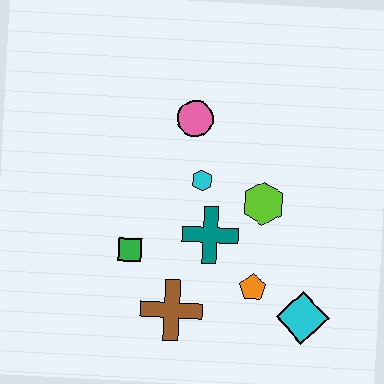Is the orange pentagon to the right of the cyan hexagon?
Yes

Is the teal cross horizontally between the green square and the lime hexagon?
Yes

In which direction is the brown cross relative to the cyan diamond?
The brown cross is to the left of the cyan diamond.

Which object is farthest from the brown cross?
The pink circle is farthest from the brown cross.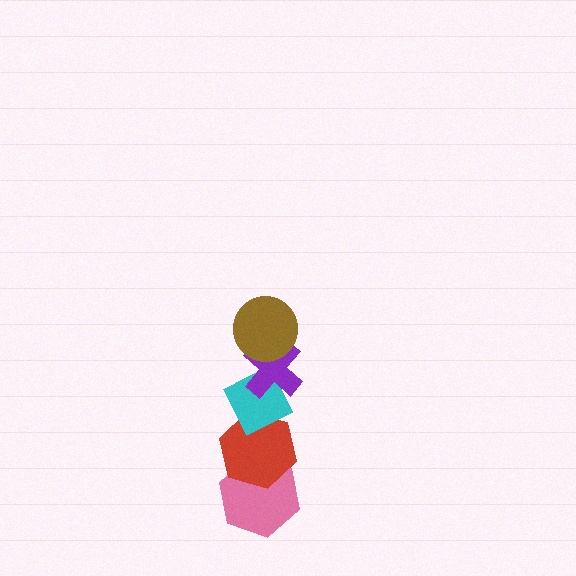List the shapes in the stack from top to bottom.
From top to bottom: the brown circle, the purple cross, the cyan diamond, the red hexagon, the pink hexagon.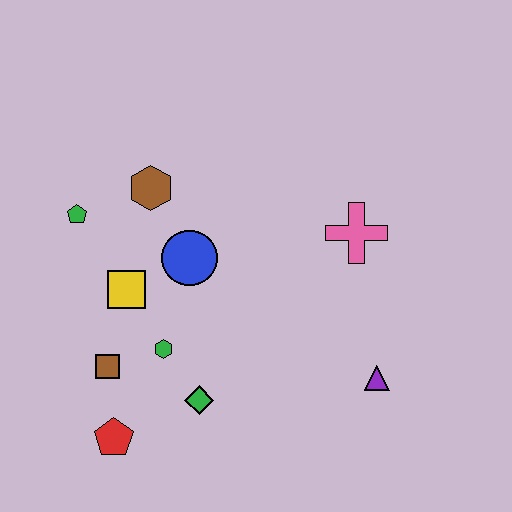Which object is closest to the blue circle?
The yellow square is closest to the blue circle.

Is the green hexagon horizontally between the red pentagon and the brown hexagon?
No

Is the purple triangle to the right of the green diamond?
Yes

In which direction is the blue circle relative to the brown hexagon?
The blue circle is below the brown hexagon.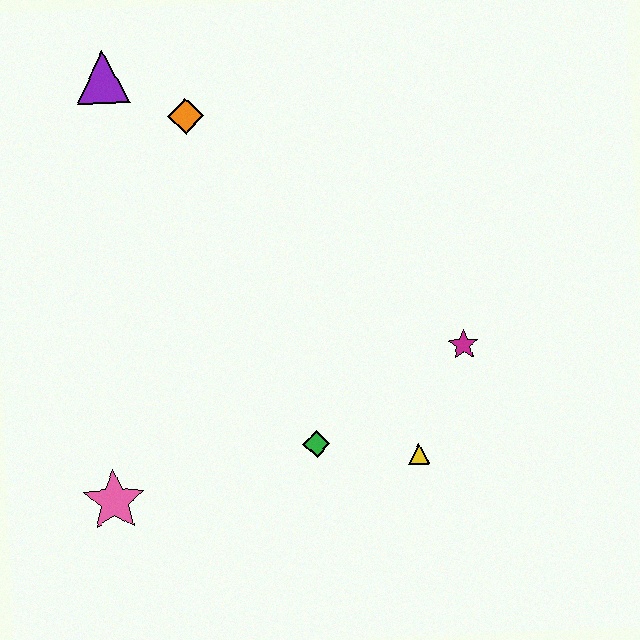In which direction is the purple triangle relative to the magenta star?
The purple triangle is to the left of the magenta star.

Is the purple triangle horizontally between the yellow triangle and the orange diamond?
No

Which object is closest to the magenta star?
The yellow triangle is closest to the magenta star.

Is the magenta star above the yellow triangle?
Yes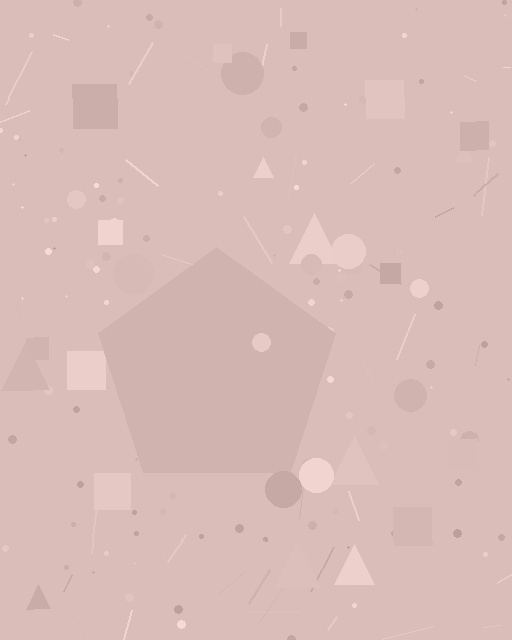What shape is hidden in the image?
A pentagon is hidden in the image.